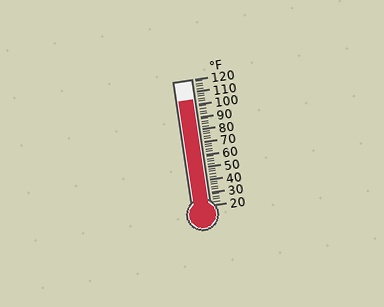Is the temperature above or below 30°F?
The temperature is above 30°F.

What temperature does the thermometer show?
The thermometer shows approximately 104°F.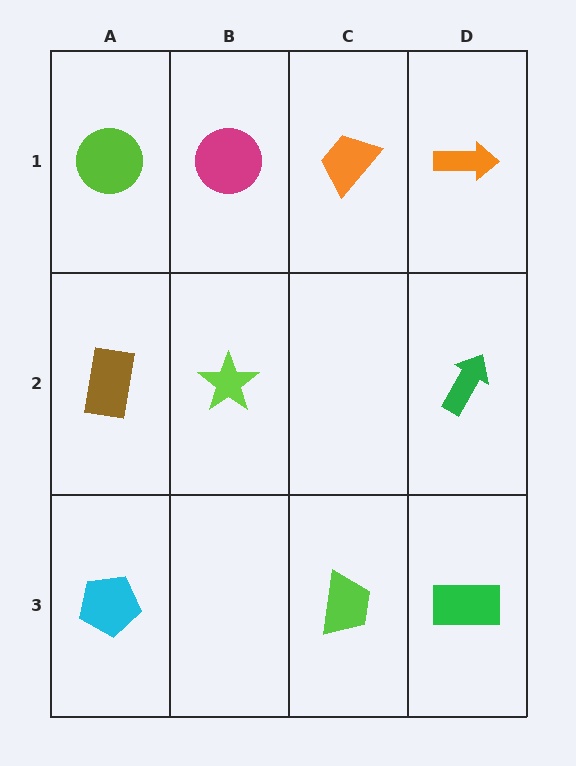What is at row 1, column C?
An orange trapezoid.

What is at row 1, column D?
An orange arrow.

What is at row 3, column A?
A cyan pentagon.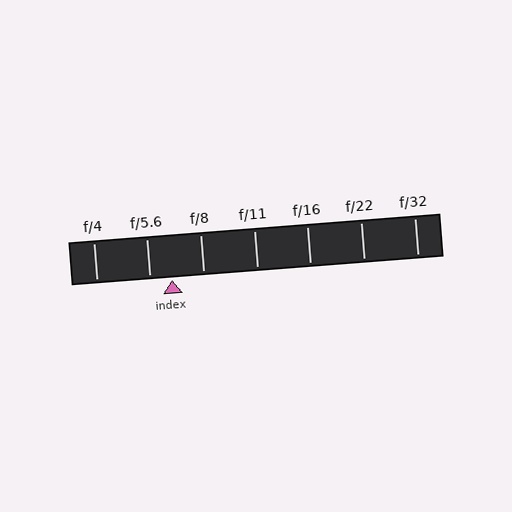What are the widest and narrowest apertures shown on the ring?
The widest aperture shown is f/4 and the narrowest is f/32.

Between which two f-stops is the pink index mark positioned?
The index mark is between f/5.6 and f/8.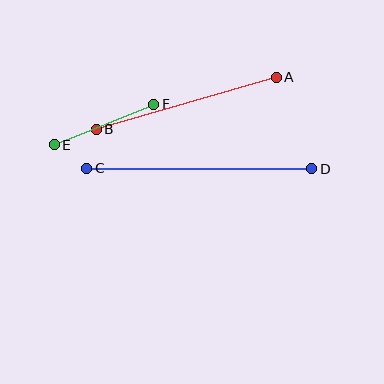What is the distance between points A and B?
The distance is approximately 187 pixels.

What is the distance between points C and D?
The distance is approximately 225 pixels.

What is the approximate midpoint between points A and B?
The midpoint is at approximately (186, 103) pixels.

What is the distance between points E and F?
The distance is approximately 107 pixels.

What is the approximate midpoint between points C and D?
The midpoint is at approximately (199, 168) pixels.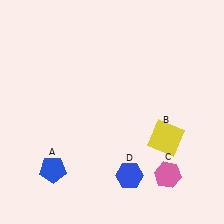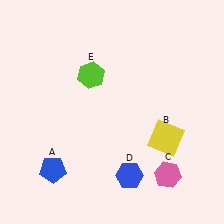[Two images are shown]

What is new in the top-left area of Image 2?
A lime hexagon (E) was added in the top-left area of Image 2.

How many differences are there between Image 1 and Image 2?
There is 1 difference between the two images.